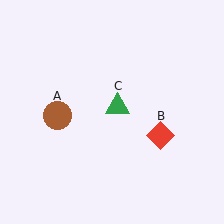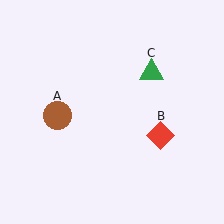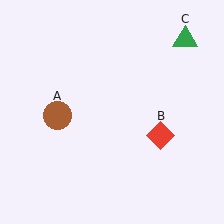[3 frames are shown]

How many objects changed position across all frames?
1 object changed position: green triangle (object C).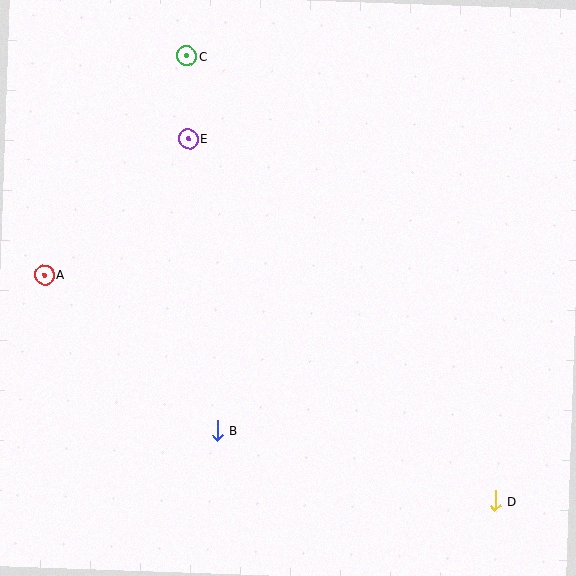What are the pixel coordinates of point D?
Point D is at (495, 501).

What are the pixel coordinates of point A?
Point A is at (44, 275).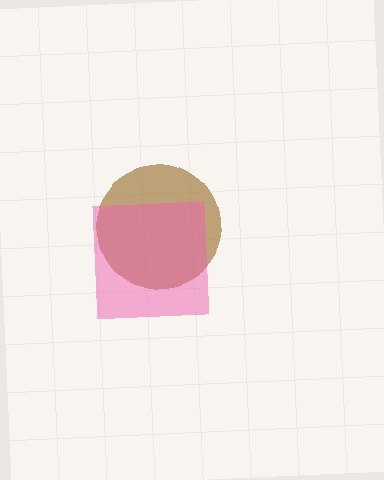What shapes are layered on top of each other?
The layered shapes are: a brown circle, a pink square.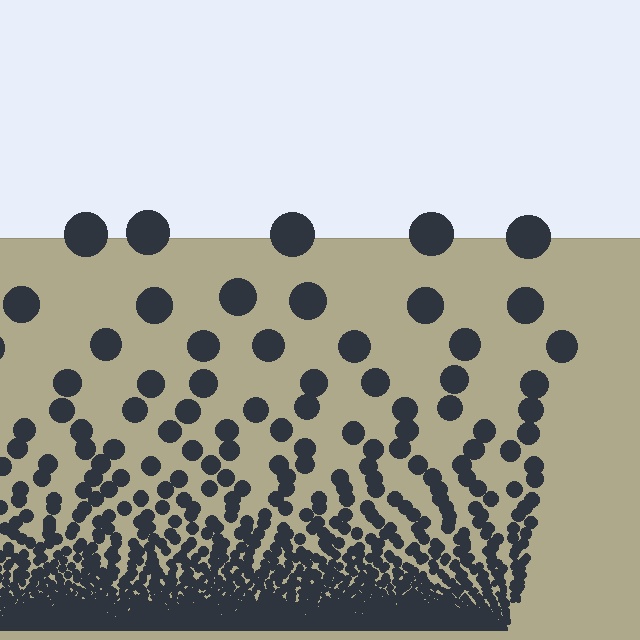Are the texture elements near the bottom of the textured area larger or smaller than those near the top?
Smaller. The gradient is inverted — elements near the bottom are smaller and denser.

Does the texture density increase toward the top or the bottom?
Density increases toward the bottom.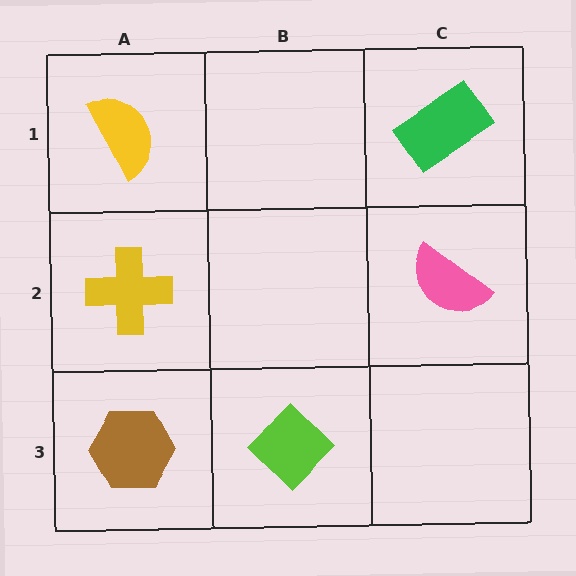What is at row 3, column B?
A lime diamond.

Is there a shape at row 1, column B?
No, that cell is empty.